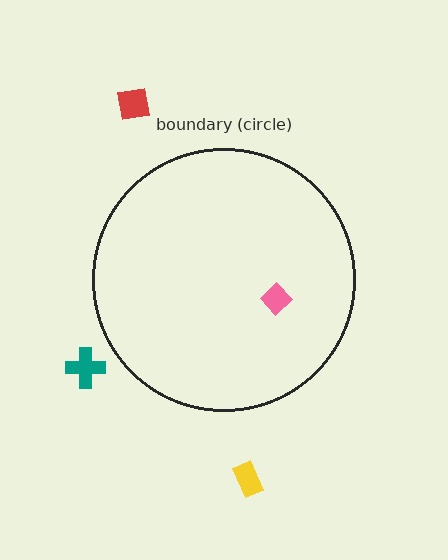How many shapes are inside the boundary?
1 inside, 3 outside.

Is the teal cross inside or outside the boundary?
Outside.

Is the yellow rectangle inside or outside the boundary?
Outside.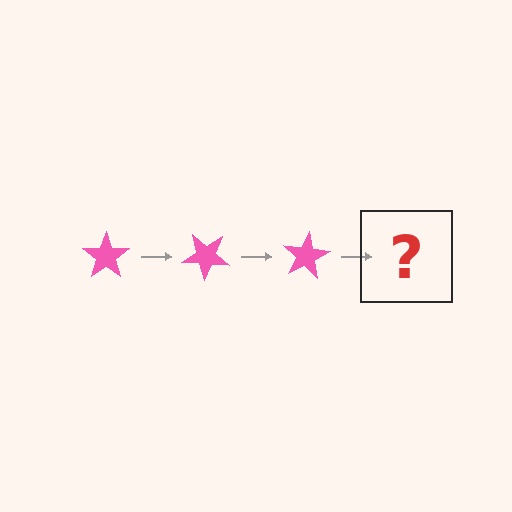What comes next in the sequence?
The next element should be a pink star rotated 120 degrees.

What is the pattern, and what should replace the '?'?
The pattern is that the star rotates 40 degrees each step. The '?' should be a pink star rotated 120 degrees.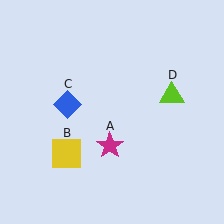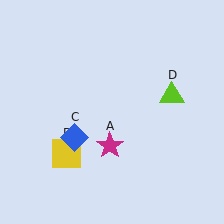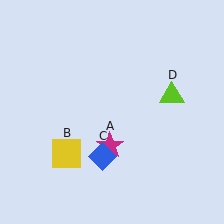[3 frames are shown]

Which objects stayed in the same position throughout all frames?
Magenta star (object A) and yellow square (object B) and lime triangle (object D) remained stationary.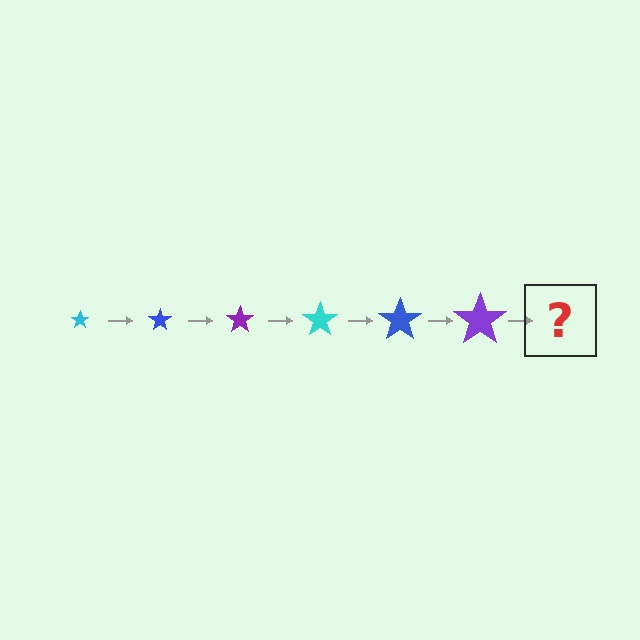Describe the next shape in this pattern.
It should be a cyan star, larger than the previous one.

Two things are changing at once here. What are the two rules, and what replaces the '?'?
The two rules are that the star grows larger each step and the color cycles through cyan, blue, and purple. The '?' should be a cyan star, larger than the previous one.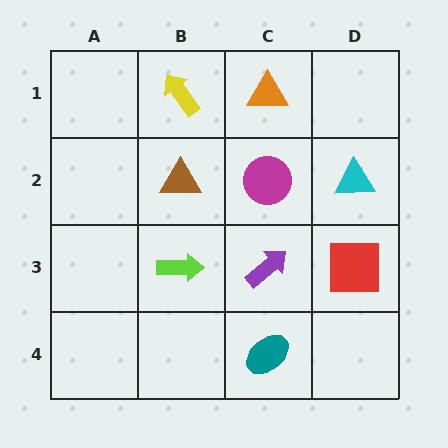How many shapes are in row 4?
1 shape.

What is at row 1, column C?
An orange triangle.